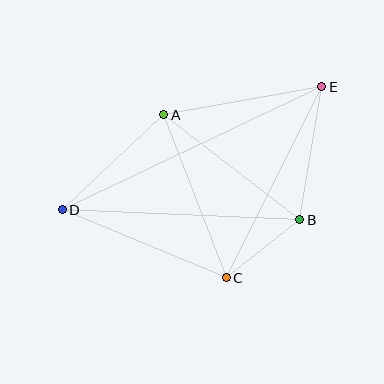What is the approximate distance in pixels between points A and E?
The distance between A and E is approximately 161 pixels.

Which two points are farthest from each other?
Points D and E are farthest from each other.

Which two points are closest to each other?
Points B and C are closest to each other.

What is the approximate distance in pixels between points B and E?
The distance between B and E is approximately 135 pixels.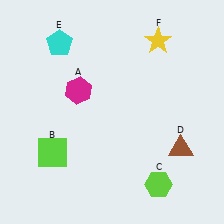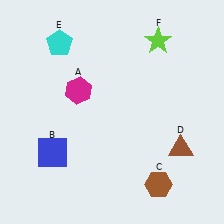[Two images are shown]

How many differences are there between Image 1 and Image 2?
There are 3 differences between the two images.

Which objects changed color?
B changed from lime to blue. C changed from lime to brown. F changed from yellow to lime.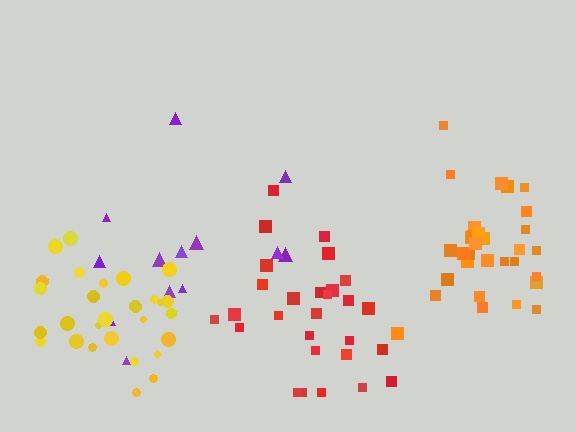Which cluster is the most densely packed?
Orange.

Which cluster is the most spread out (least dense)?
Purple.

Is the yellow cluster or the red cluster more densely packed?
Yellow.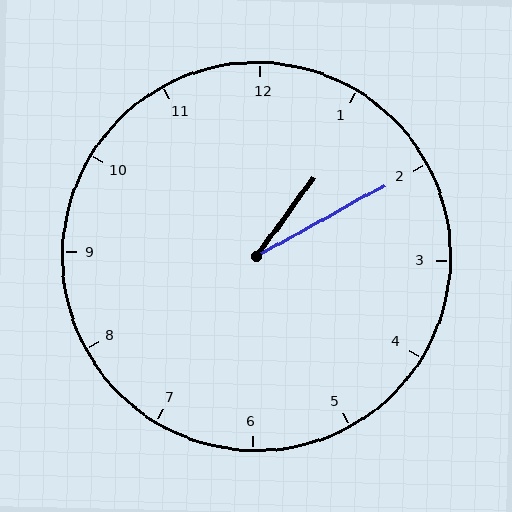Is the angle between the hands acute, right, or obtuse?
It is acute.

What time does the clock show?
1:10.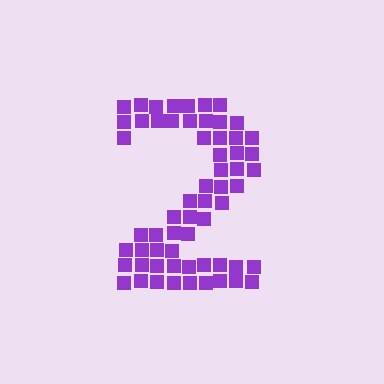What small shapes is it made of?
It is made of small squares.